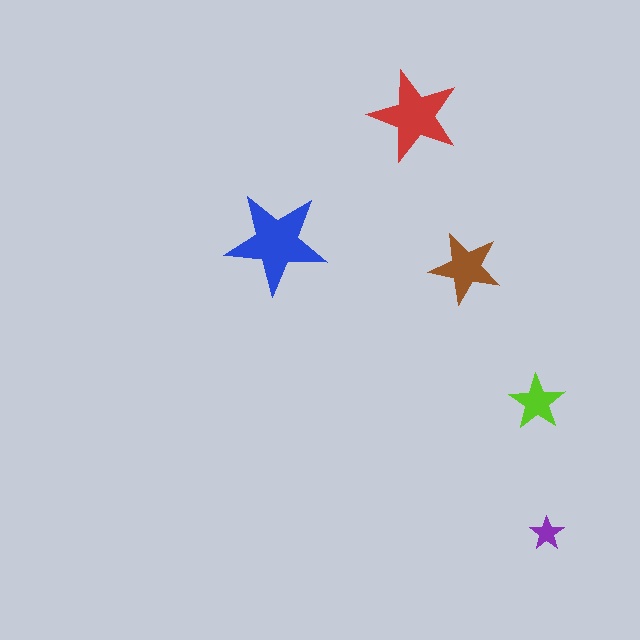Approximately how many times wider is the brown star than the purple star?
About 2 times wider.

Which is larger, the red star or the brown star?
The red one.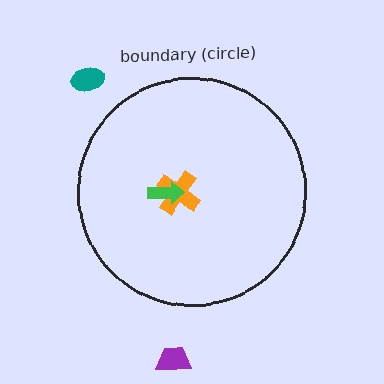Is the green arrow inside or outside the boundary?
Inside.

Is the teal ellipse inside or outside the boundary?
Outside.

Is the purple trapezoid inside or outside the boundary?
Outside.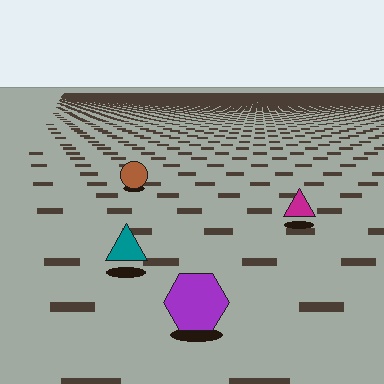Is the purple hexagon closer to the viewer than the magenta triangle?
Yes. The purple hexagon is closer — you can tell from the texture gradient: the ground texture is coarser near it.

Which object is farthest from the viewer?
The brown circle is farthest from the viewer. It appears smaller and the ground texture around it is denser.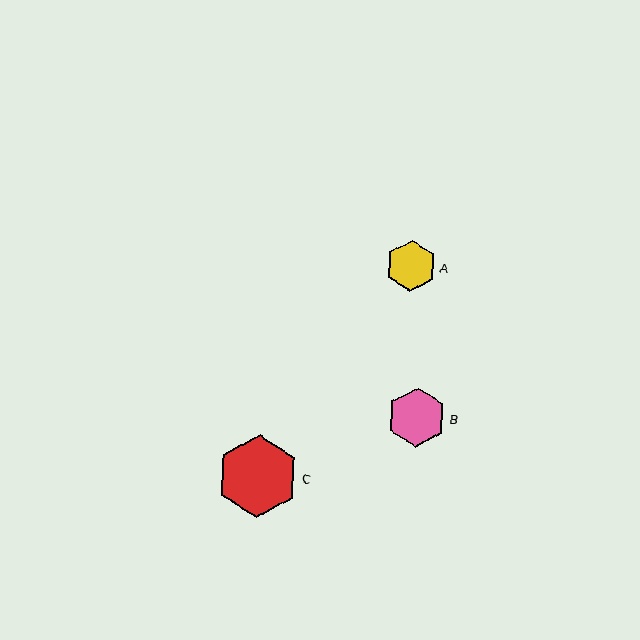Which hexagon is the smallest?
Hexagon A is the smallest with a size of approximately 51 pixels.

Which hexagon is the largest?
Hexagon C is the largest with a size of approximately 82 pixels.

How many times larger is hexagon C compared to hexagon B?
Hexagon C is approximately 1.4 times the size of hexagon B.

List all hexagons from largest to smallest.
From largest to smallest: C, B, A.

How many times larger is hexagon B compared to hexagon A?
Hexagon B is approximately 1.2 times the size of hexagon A.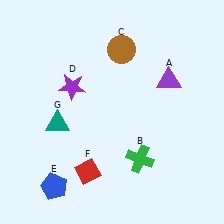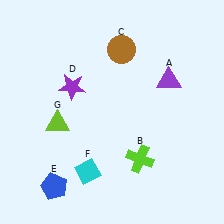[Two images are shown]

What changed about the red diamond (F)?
In Image 1, F is red. In Image 2, it changed to cyan.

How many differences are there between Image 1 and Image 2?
There are 3 differences between the two images.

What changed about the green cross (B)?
In Image 1, B is green. In Image 2, it changed to lime.